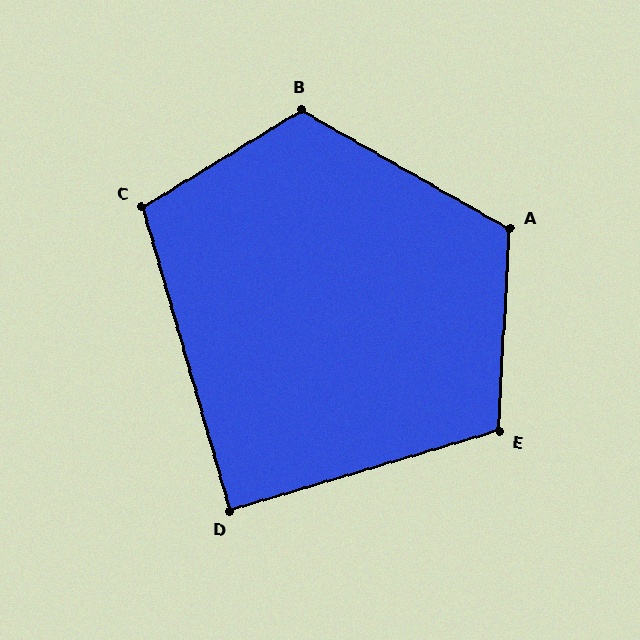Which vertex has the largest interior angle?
B, at approximately 119 degrees.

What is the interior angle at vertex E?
Approximately 109 degrees (obtuse).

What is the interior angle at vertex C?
Approximately 105 degrees (obtuse).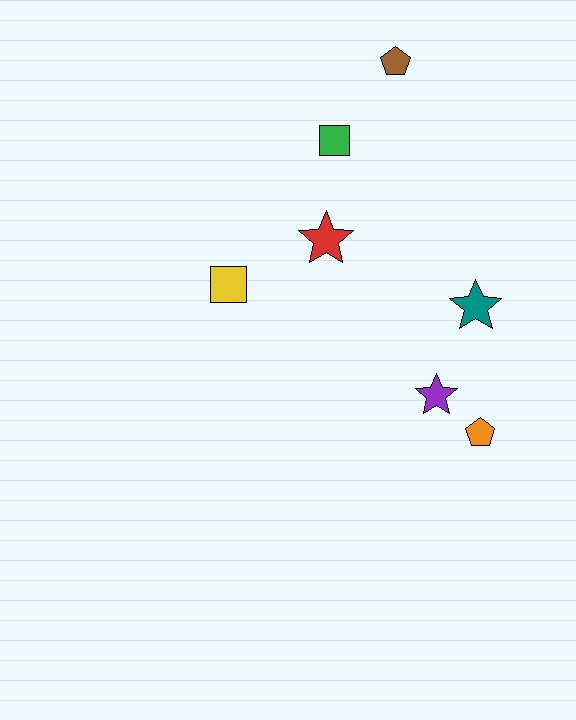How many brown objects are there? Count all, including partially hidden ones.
There is 1 brown object.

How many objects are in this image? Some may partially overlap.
There are 7 objects.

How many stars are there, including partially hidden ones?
There are 3 stars.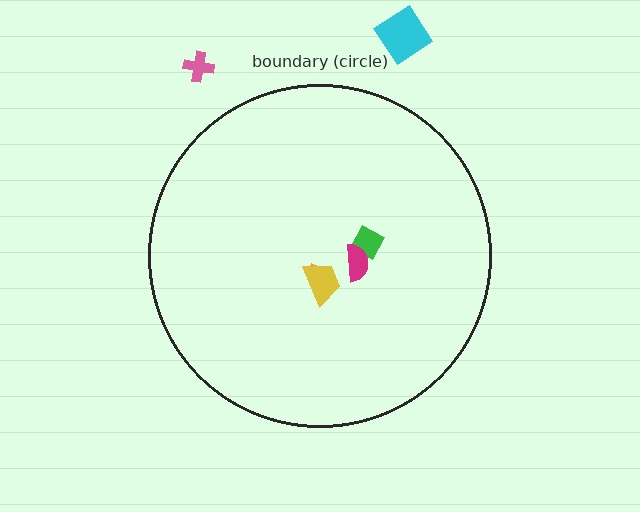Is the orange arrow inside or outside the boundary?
Inside.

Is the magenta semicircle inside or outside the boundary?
Inside.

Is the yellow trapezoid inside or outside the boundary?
Inside.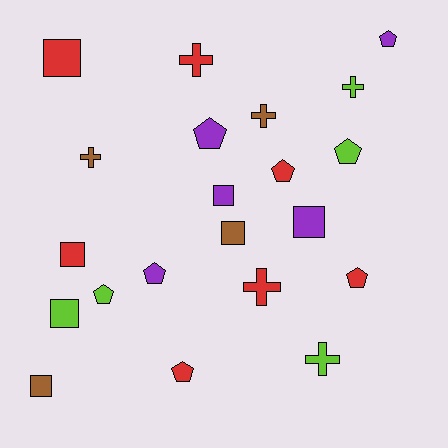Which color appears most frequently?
Red, with 7 objects.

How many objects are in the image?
There are 21 objects.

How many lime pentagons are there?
There are 2 lime pentagons.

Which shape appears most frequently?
Pentagon, with 8 objects.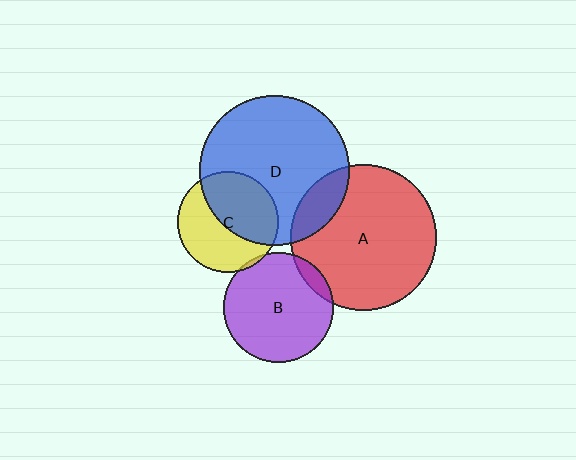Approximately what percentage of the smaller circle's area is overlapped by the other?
Approximately 5%.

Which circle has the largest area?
Circle D (blue).